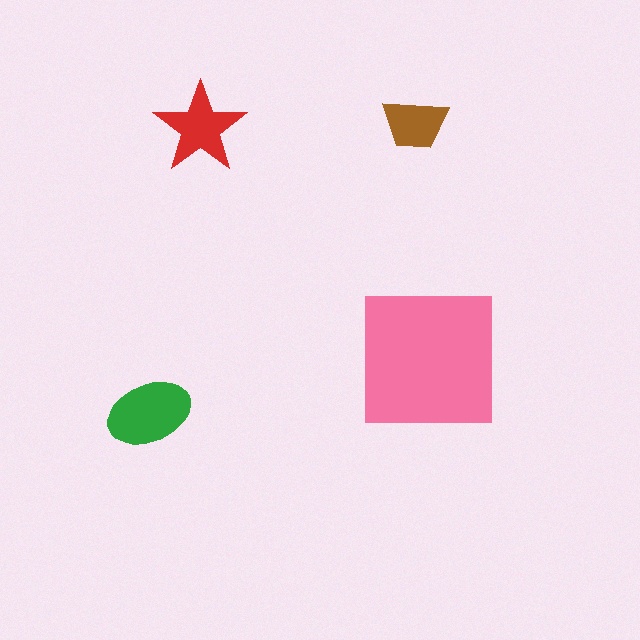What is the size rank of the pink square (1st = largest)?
1st.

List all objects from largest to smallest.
The pink square, the green ellipse, the red star, the brown trapezoid.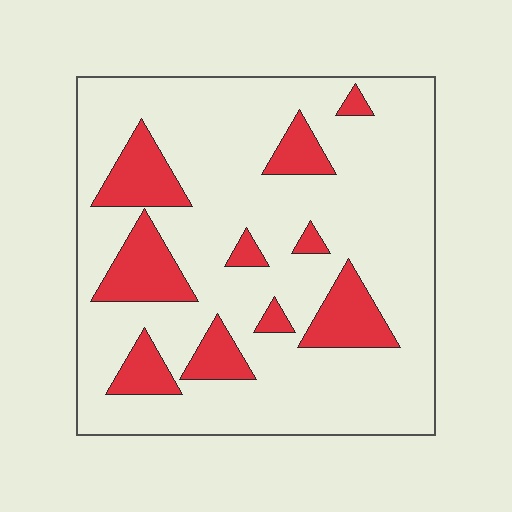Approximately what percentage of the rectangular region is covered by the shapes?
Approximately 20%.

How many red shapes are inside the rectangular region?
10.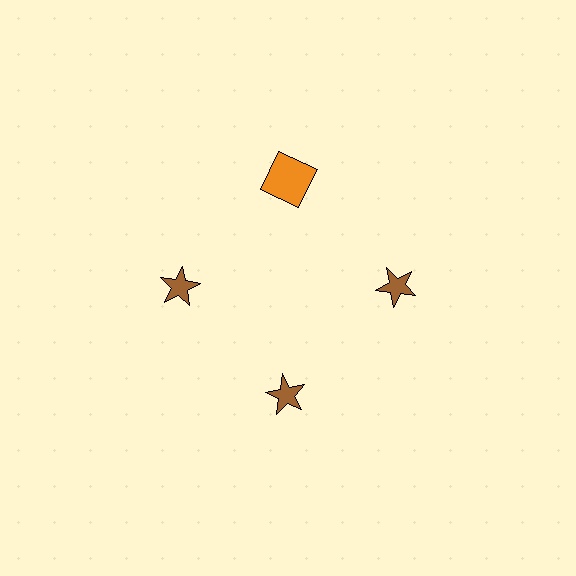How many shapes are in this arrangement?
There are 4 shapes arranged in a ring pattern.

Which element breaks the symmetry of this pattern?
The orange square at roughly the 12 o'clock position breaks the symmetry. All other shapes are brown stars.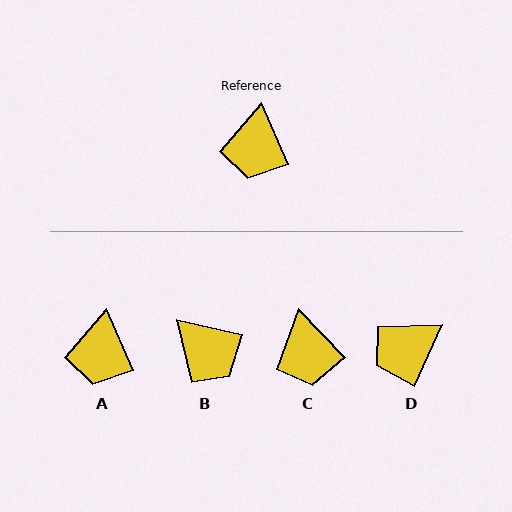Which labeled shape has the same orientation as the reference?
A.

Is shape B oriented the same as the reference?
No, it is off by about 53 degrees.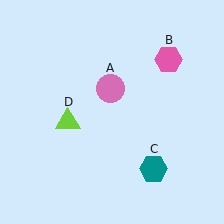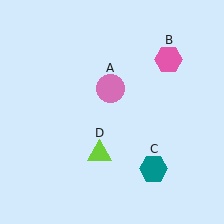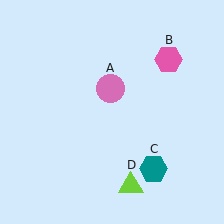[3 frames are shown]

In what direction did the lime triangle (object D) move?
The lime triangle (object D) moved down and to the right.